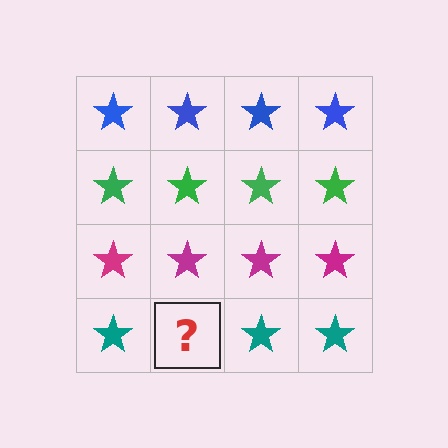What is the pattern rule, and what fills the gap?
The rule is that each row has a consistent color. The gap should be filled with a teal star.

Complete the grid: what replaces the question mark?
The question mark should be replaced with a teal star.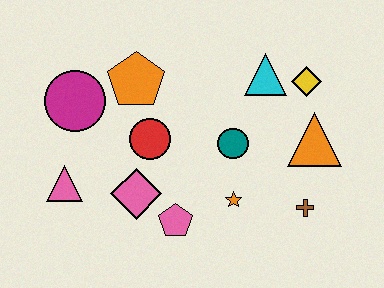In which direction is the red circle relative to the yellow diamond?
The red circle is to the left of the yellow diamond.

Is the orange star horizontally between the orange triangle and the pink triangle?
Yes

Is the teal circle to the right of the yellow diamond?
No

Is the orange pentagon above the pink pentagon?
Yes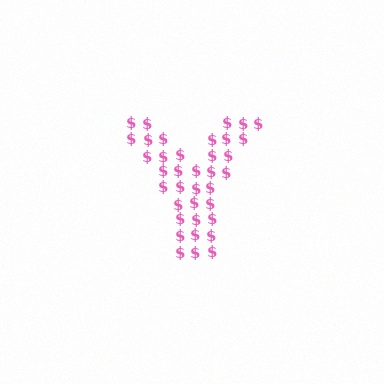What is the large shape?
The large shape is the letter Y.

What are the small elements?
The small elements are dollar signs.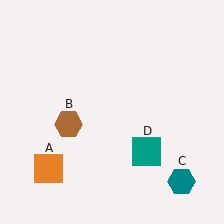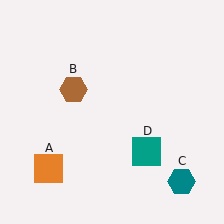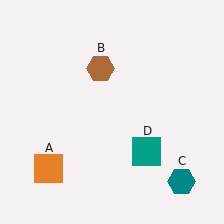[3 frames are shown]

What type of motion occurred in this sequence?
The brown hexagon (object B) rotated clockwise around the center of the scene.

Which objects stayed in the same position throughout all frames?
Orange square (object A) and teal hexagon (object C) and teal square (object D) remained stationary.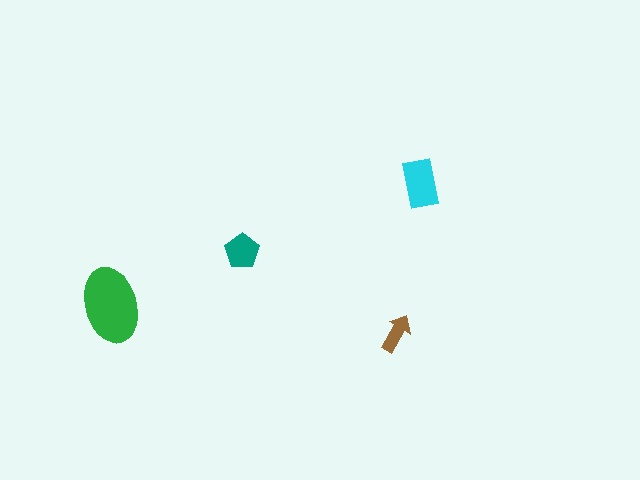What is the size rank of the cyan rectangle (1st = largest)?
2nd.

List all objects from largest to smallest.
The green ellipse, the cyan rectangle, the teal pentagon, the brown arrow.